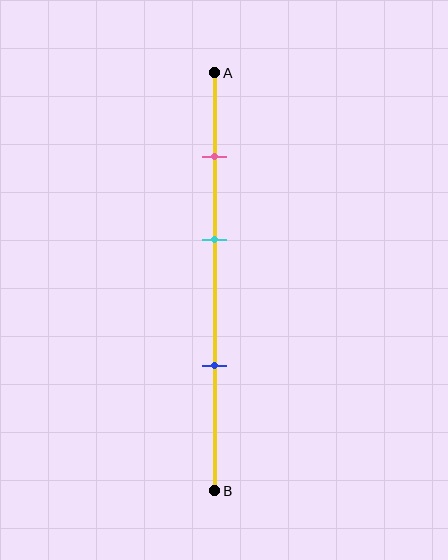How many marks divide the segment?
There are 3 marks dividing the segment.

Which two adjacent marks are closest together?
The pink and cyan marks are the closest adjacent pair.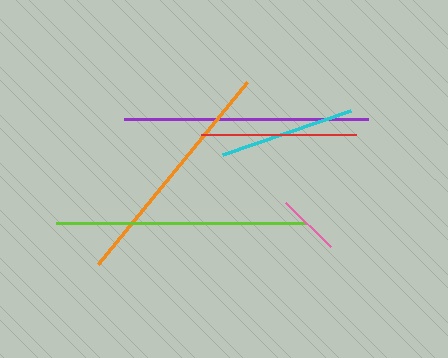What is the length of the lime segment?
The lime segment is approximately 251 pixels long.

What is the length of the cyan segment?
The cyan segment is approximately 135 pixels long.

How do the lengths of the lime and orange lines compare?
The lime and orange lines are approximately the same length.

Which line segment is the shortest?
The pink line is the shortest at approximately 63 pixels.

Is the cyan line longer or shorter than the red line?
The red line is longer than the cyan line.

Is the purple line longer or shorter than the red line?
The purple line is longer than the red line.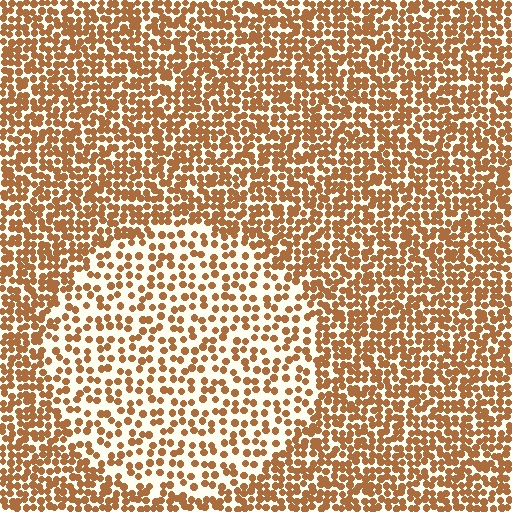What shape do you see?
I see a circle.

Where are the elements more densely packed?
The elements are more densely packed outside the circle boundary.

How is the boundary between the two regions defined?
The boundary is defined by a change in element density (approximately 1.9x ratio). All elements are the same color, size, and shape.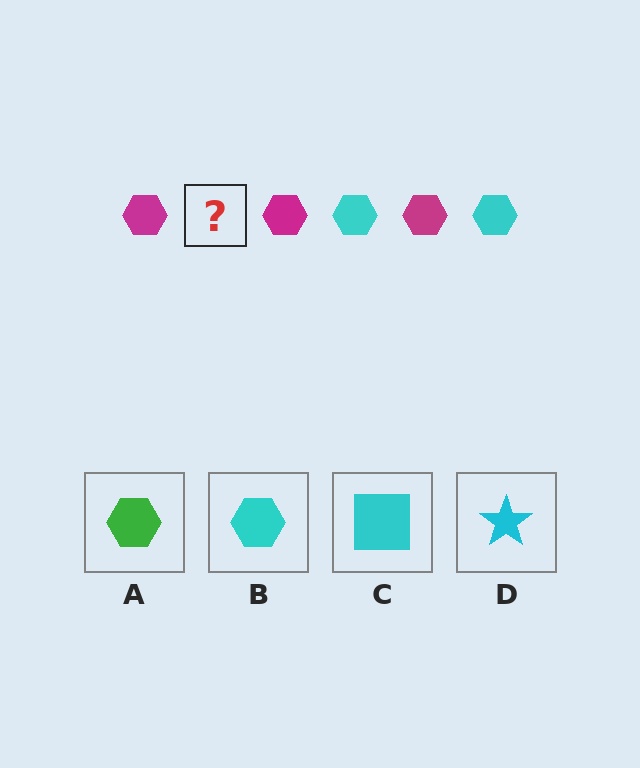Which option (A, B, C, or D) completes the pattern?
B.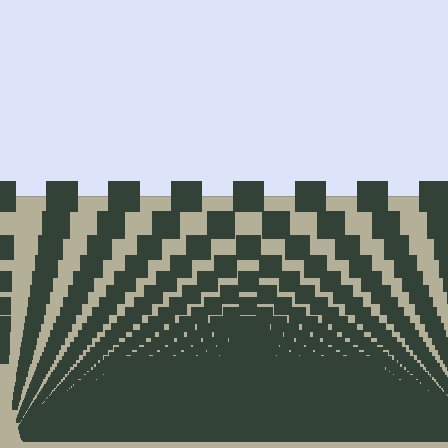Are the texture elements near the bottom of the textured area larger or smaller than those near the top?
Smaller. The gradient is inverted — elements near the bottom are smaller and denser.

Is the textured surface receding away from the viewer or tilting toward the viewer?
The surface appears to tilt toward the viewer. Texture elements get larger and sparser toward the top.